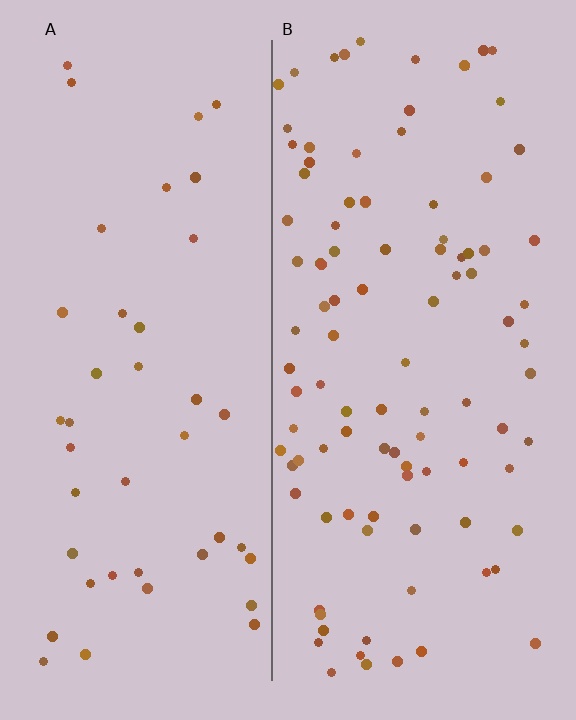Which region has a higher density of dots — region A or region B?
B (the right).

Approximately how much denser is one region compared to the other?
Approximately 2.4× — region B over region A.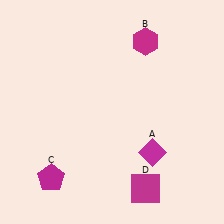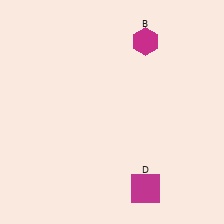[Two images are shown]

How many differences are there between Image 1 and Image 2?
There are 2 differences between the two images.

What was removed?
The magenta pentagon (C), the magenta diamond (A) were removed in Image 2.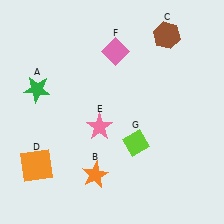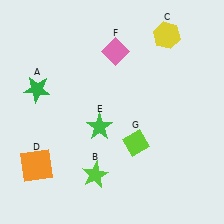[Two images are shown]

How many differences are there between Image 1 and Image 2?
There are 3 differences between the two images.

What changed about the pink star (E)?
In Image 1, E is pink. In Image 2, it changed to green.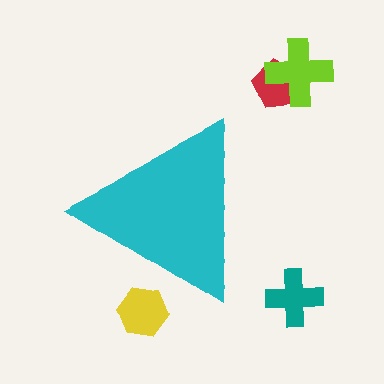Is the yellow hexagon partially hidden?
Yes, the yellow hexagon is partially hidden behind the cyan triangle.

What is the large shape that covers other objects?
A cyan triangle.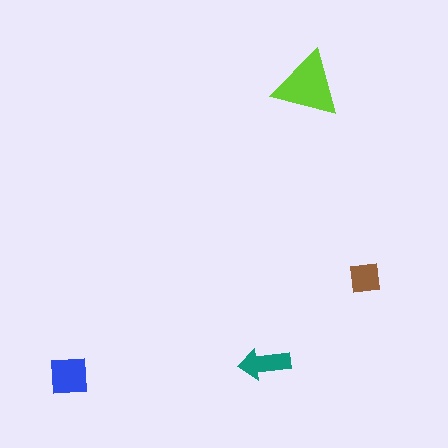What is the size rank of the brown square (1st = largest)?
4th.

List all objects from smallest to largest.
The brown square, the teal arrow, the blue square, the lime triangle.